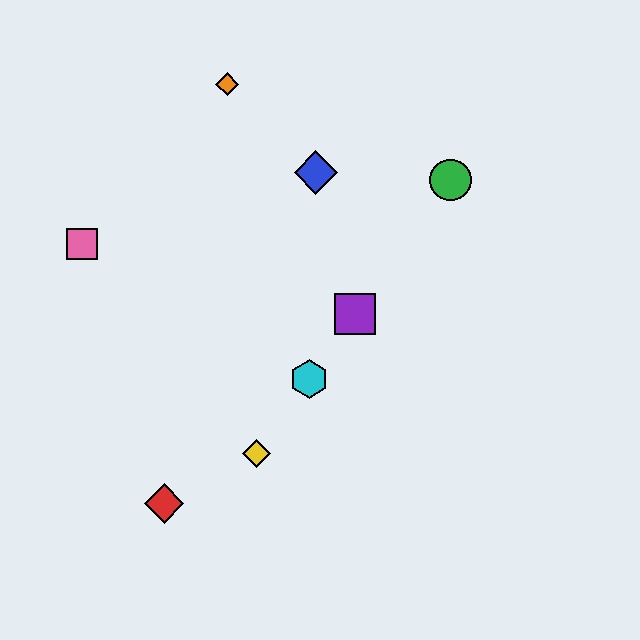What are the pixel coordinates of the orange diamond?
The orange diamond is at (227, 84).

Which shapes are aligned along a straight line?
The green circle, the yellow diamond, the purple square, the cyan hexagon are aligned along a straight line.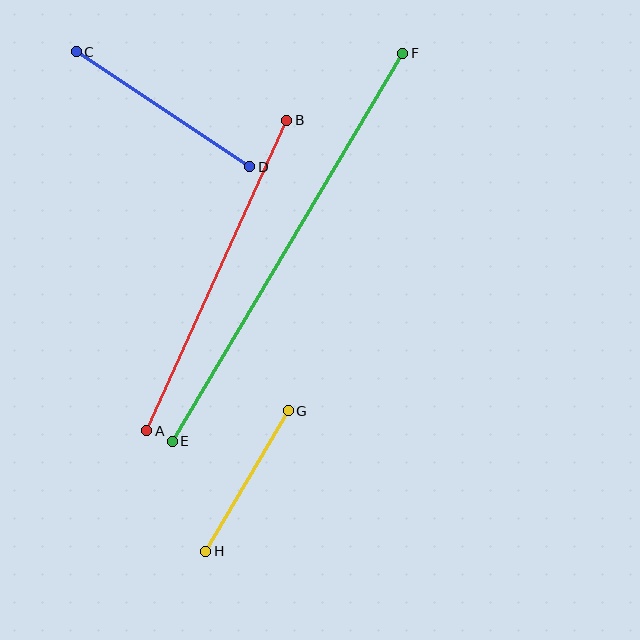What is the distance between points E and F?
The distance is approximately 452 pixels.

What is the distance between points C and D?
The distance is approximately 208 pixels.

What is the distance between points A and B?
The distance is approximately 341 pixels.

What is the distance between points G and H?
The distance is approximately 164 pixels.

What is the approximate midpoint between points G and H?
The midpoint is at approximately (247, 481) pixels.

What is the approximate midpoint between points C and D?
The midpoint is at approximately (163, 109) pixels.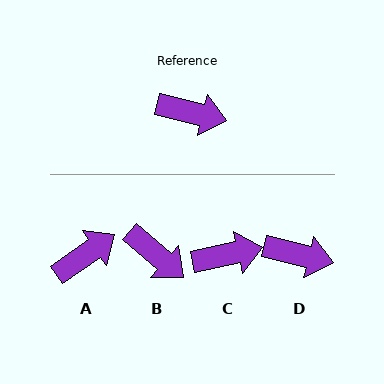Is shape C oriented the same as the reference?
No, it is off by about 25 degrees.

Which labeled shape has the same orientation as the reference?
D.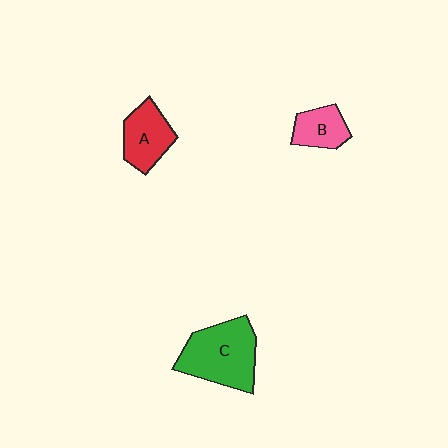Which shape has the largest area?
Shape C (green).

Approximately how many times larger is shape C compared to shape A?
Approximately 1.6 times.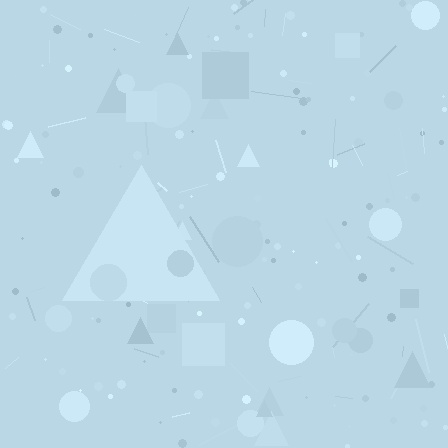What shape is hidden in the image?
A triangle is hidden in the image.